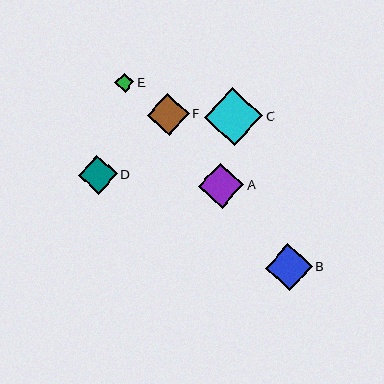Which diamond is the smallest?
Diamond E is the smallest with a size of approximately 19 pixels.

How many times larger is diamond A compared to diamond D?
Diamond A is approximately 1.2 times the size of diamond D.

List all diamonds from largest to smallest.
From largest to smallest: C, B, A, F, D, E.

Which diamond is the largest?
Diamond C is the largest with a size of approximately 58 pixels.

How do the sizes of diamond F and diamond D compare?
Diamond F and diamond D are approximately the same size.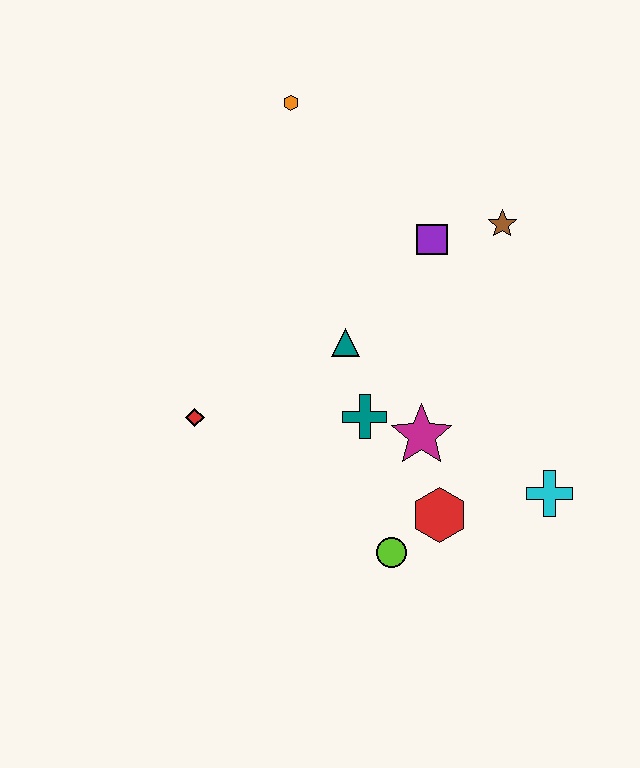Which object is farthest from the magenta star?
The orange hexagon is farthest from the magenta star.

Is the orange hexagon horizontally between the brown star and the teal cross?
No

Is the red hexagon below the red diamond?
Yes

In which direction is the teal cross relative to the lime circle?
The teal cross is above the lime circle.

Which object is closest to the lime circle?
The red hexagon is closest to the lime circle.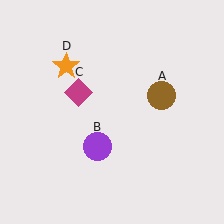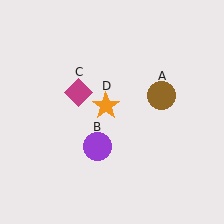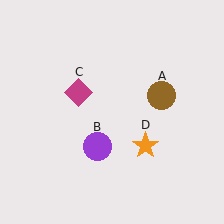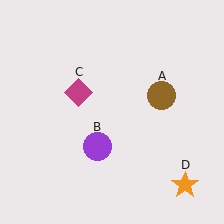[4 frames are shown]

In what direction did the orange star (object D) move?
The orange star (object D) moved down and to the right.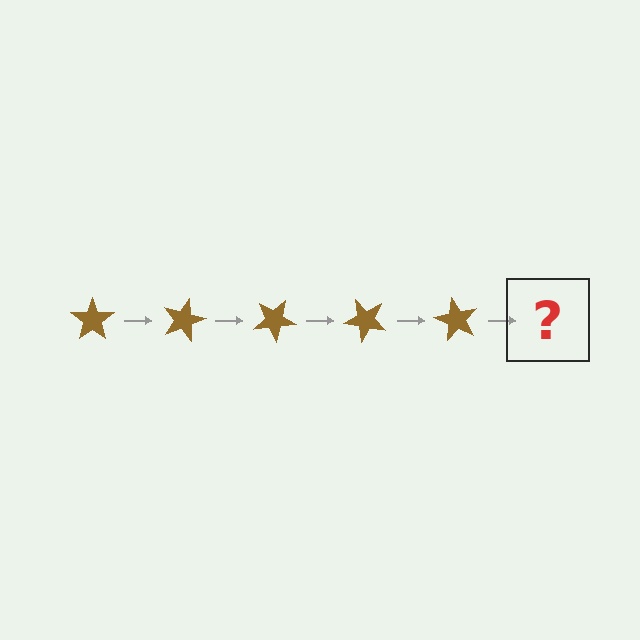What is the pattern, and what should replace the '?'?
The pattern is that the star rotates 15 degrees each step. The '?' should be a brown star rotated 75 degrees.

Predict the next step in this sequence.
The next step is a brown star rotated 75 degrees.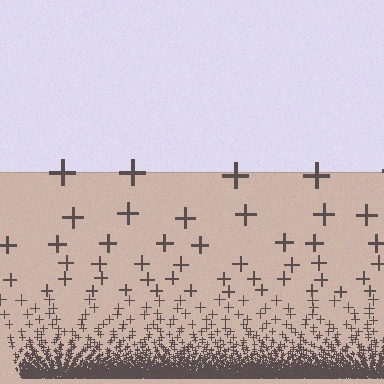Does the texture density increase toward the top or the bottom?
Density increases toward the bottom.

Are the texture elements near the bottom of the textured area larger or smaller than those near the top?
Smaller. The gradient is inverted — elements near the bottom are smaller and denser.